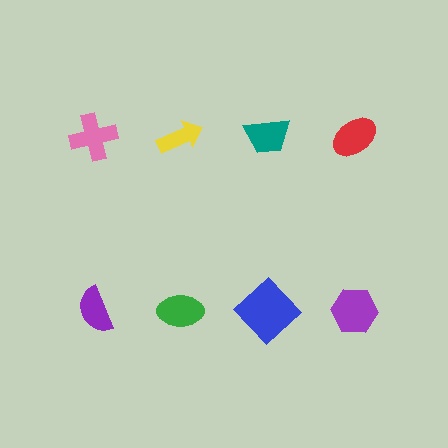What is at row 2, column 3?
A blue diamond.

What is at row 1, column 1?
A pink cross.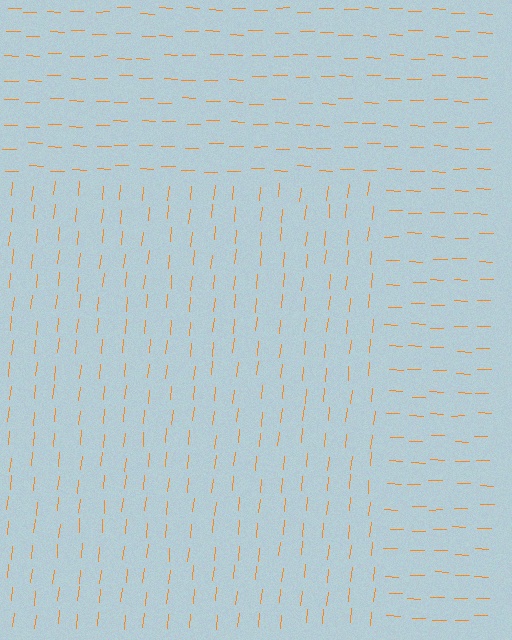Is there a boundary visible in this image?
Yes, there is a texture boundary formed by a change in line orientation.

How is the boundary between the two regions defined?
The boundary is defined purely by a change in line orientation (approximately 86 degrees difference). All lines are the same color and thickness.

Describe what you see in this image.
The image is filled with small orange line segments. A rectangle region in the image has lines oriented differently from the surrounding lines, creating a visible texture boundary.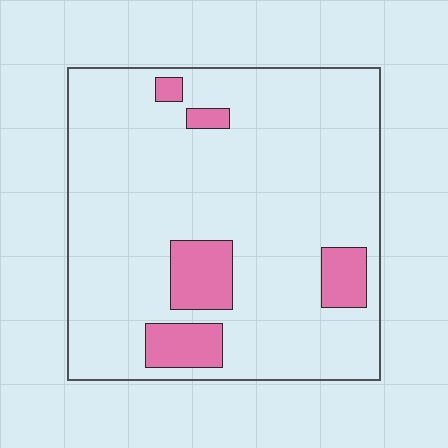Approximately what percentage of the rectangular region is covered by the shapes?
Approximately 15%.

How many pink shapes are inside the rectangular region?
5.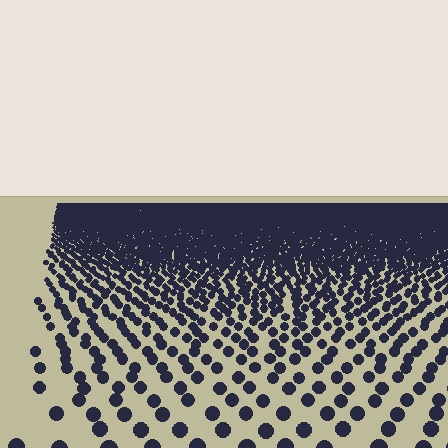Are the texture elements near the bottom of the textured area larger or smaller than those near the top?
Larger. Near the bottom, elements are closer to the viewer and appear at a bigger on-screen size.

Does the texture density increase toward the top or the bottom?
Density increases toward the top.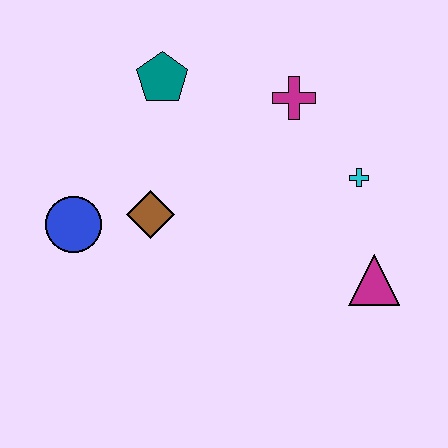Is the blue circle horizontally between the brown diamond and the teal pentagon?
No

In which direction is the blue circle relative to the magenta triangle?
The blue circle is to the left of the magenta triangle.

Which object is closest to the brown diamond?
The blue circle is closest to the brown diamond.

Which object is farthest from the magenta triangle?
The blue circle is farthest from the magenta triangle.